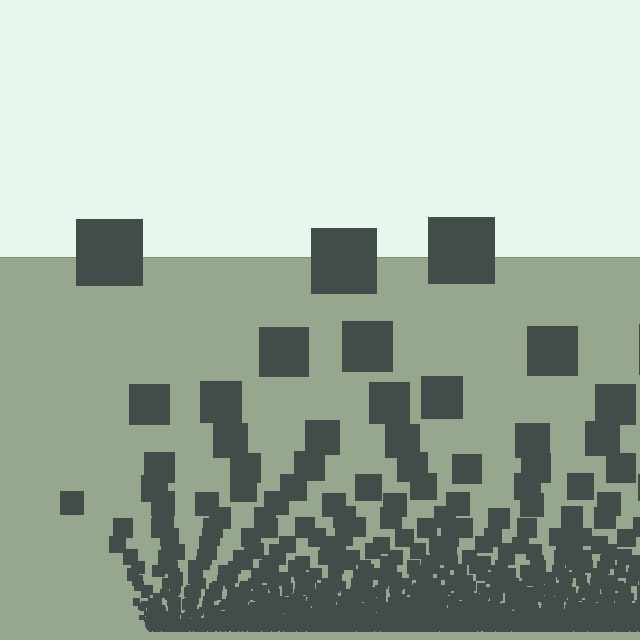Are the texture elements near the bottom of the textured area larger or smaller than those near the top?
Smaller. The gradient is inverted — elements near the bottom are smaller and denser.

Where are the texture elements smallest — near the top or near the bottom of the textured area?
Near the bottom.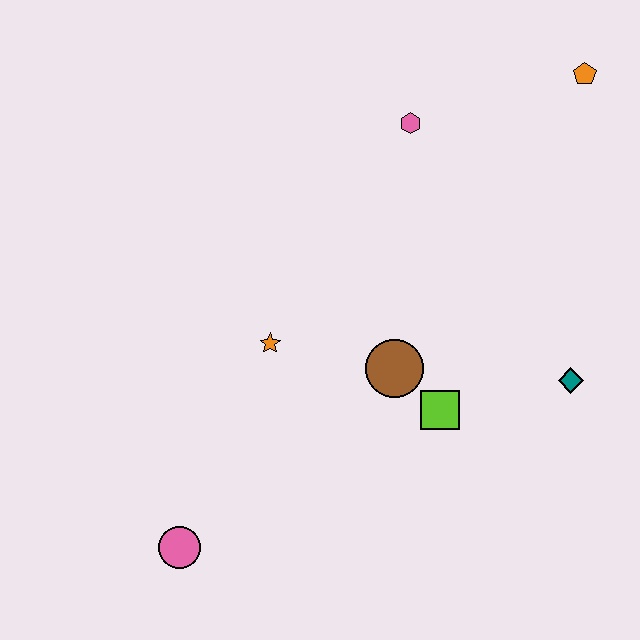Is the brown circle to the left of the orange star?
No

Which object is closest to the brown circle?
The lime square is closest to the brown circle.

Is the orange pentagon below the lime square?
No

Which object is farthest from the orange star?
The orange pentagon is farthest from the orange star.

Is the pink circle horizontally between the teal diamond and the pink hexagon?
No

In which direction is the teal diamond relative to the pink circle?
The teal diamond is to the right of the pink circle.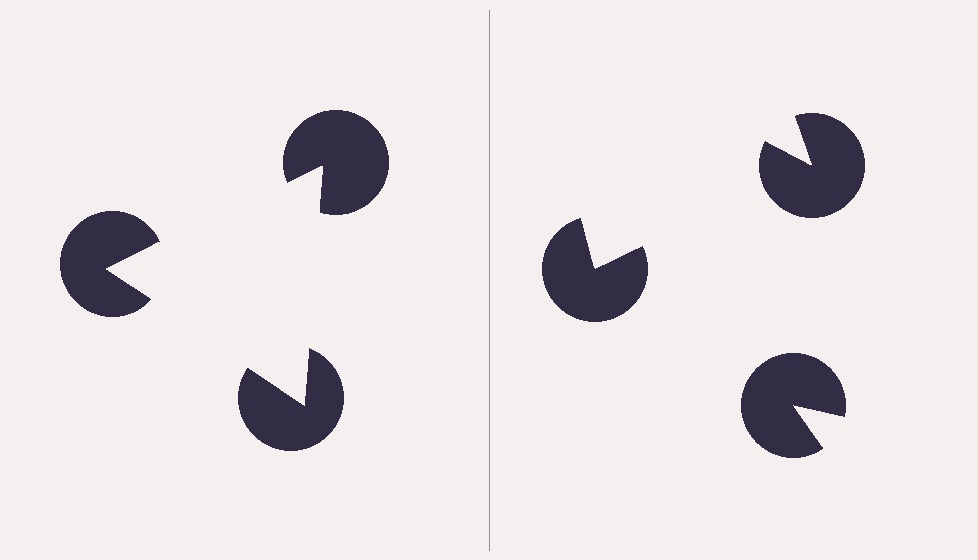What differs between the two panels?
The pac-man discs are positioned identically on both sides; only the wedge orientations differ. On the left they align to a triangle; on the right they are misaligned.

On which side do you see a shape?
An illusory triangle appears on the left side. On the right side the wedge cuts are rotated, so no coherent shape forms.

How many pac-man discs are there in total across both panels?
6 — 3 on each side.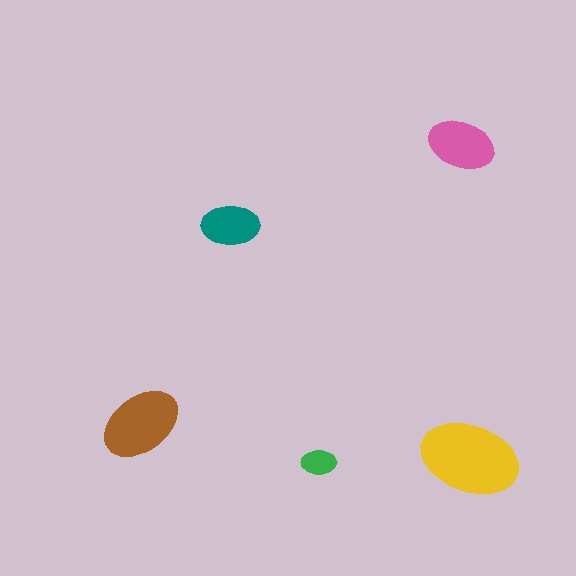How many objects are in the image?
There are 5 objects in the image.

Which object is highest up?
The pink ellipse is topmost.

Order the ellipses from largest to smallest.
the yellow one, the brown one, the pink one, the teal one, the green one.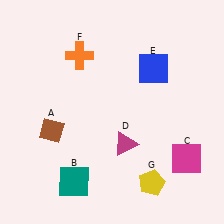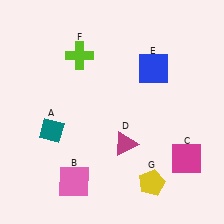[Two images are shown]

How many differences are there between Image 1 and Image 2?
There are 3 differences between the two images.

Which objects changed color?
A changed from brown to teal. B changed from teal to pink. F changed from orange to lime.